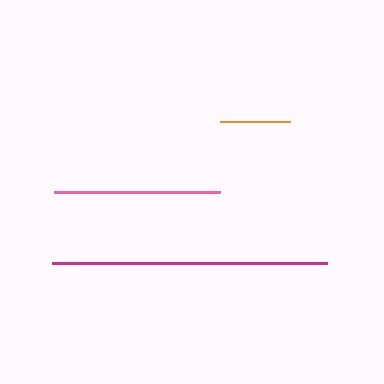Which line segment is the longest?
The magenta line is the longest at approximately 275 pixels.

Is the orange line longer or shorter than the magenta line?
The magenta line is longer than the orange line.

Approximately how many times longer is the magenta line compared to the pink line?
The magenta line is approximately 1.7 times the length of the pink line.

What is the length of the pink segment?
The pink segment is approximately 166 pixels long.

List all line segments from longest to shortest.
From longest to shortest: magenta, pink, orange.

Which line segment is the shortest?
The orange line is the shortest at approximately 71 pixels.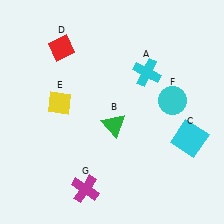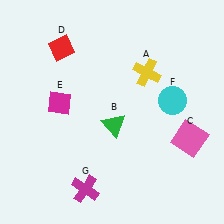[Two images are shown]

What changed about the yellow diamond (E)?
In Image 1, E is yellow. In Image 2, it changed to magenta.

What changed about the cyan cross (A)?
In Image 1, A is cyan. In Image 2, it changed to yellow.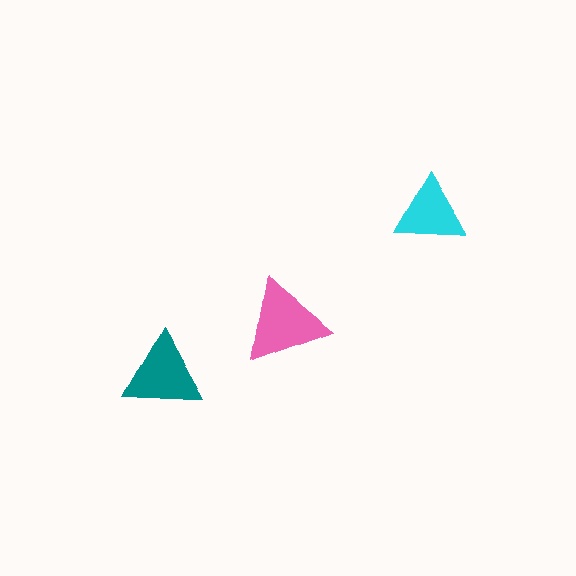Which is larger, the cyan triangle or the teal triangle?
The teal one.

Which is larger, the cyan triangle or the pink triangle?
The pink one.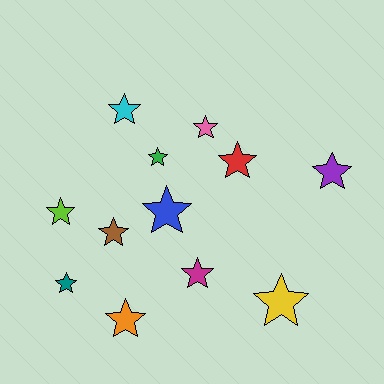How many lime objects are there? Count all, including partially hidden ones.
There is 1 lime object.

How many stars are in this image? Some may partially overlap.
There are 12 stars.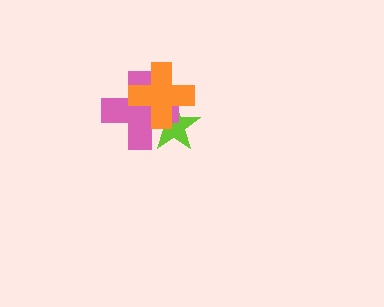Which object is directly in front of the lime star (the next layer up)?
The pink cross is directly in front of the lime star.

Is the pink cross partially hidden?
Yes, it is partially covered by another shape.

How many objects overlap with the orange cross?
2 objects overlap with the orange cross.